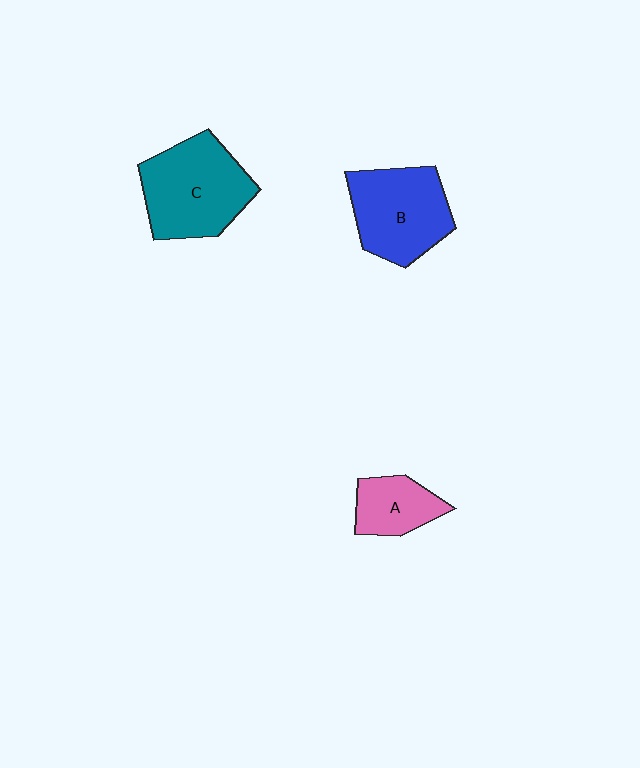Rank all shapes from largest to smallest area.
From largest to smallest: C (teal), B (blue), A (pink).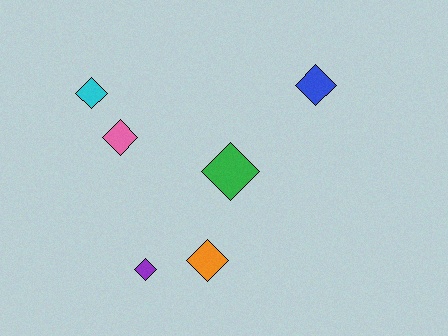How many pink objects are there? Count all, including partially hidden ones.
There is 1 pink object.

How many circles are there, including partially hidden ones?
There are no circles.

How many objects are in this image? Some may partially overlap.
There are 6 objects.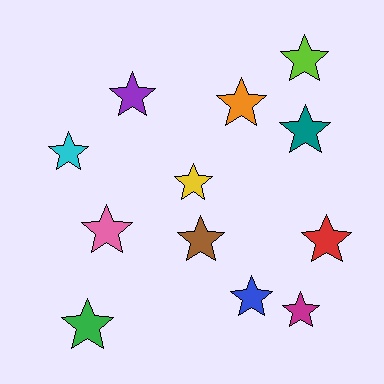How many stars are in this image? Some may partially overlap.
There are 12 stars.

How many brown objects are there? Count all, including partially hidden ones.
There is 1 brown object.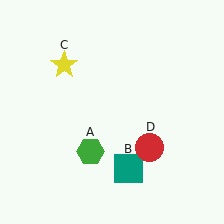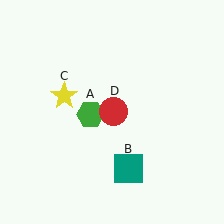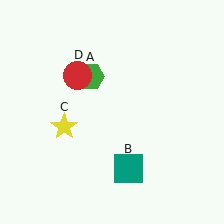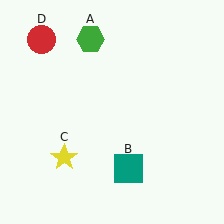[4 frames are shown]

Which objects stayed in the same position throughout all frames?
Teal square (object B) remained stationary.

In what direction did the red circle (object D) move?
The red circle (object D) moved up and to the left.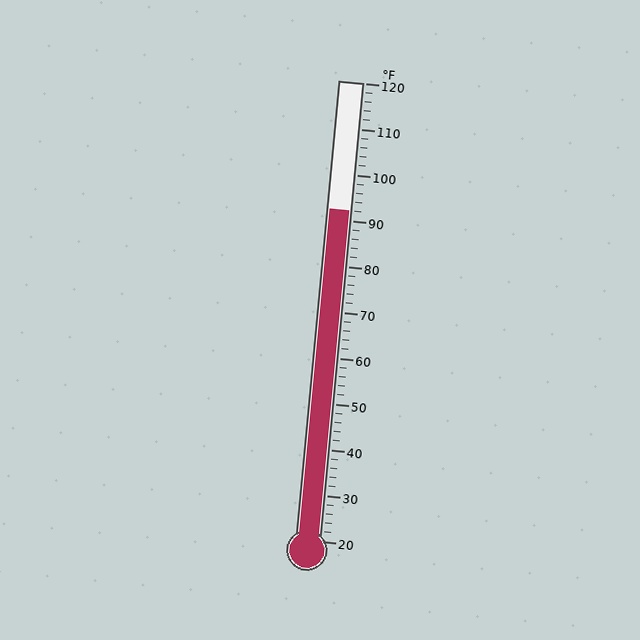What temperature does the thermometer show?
The thermometer shows approximately 92°F.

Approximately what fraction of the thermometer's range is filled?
The thermometer is filled to approximately 70% of its range.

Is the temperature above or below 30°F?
The temperature is above 30°F.